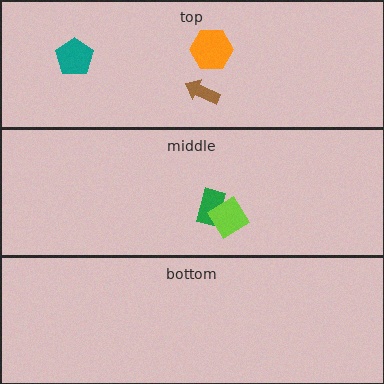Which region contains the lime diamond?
The middle region.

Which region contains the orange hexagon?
The top region.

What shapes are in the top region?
The orange hexagon, the teal pentagon, the brown arrow.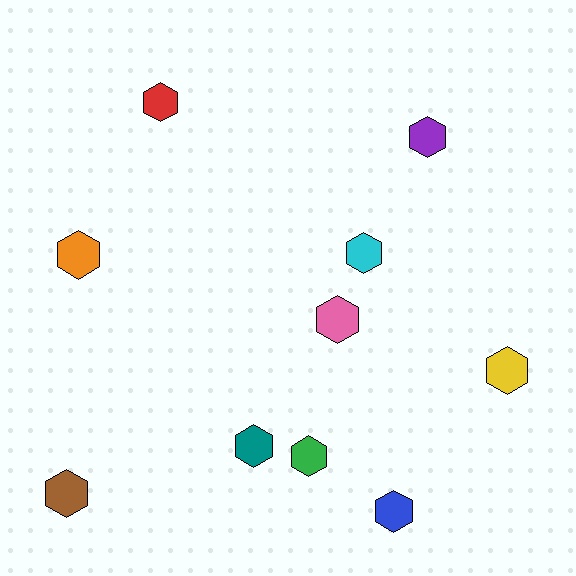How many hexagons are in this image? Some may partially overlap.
There are 10 hexagons.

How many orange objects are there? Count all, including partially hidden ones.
There is 1 orange object.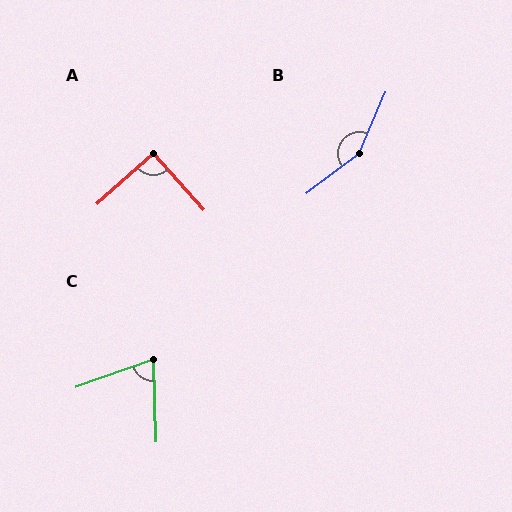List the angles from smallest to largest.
C (72°), A (90°), B (151°).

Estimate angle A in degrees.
Approximately 90 degrees.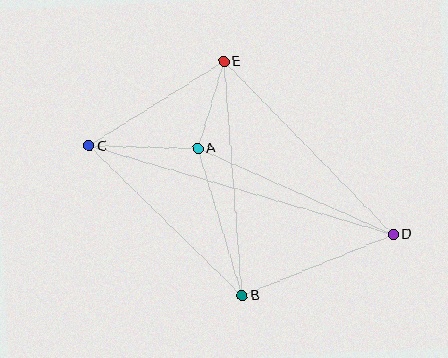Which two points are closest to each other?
Points A and E are closest to each other.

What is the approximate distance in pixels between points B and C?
The distance between B and C is approximately 214 pixels.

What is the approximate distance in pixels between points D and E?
The distance between D and E is approximately 242 pixels.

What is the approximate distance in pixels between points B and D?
The distance between B and D is approximately 163 pixels.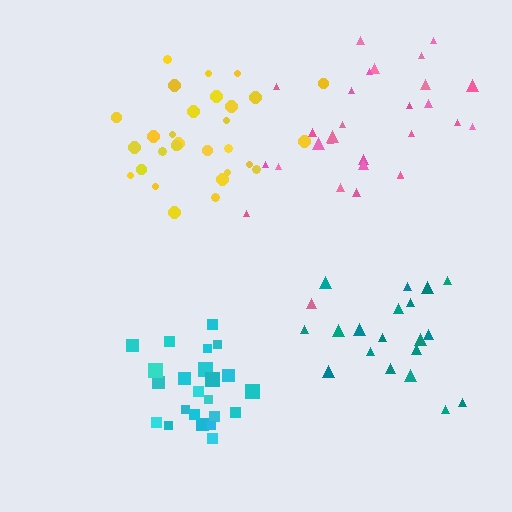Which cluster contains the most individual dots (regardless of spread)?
Yellow (29).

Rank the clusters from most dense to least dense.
cyan, yellow, teal, pink.